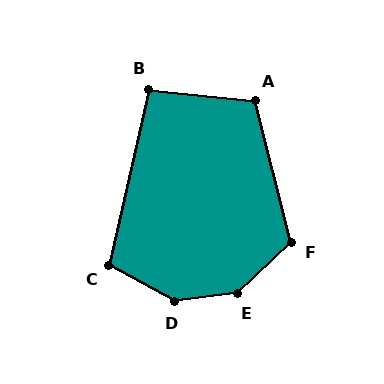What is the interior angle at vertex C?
Approximately 106 degrees (obtuse).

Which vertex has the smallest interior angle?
B, at approximately 97 degrees.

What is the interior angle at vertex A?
Approximately 110 degrees (obtuse).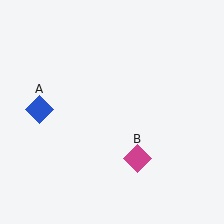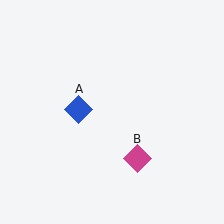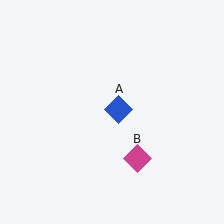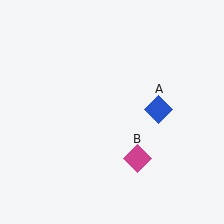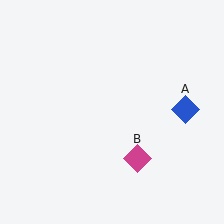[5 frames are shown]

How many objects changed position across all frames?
1 object changed position: blue diamond (object A).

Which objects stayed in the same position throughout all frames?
Magenta diamond (object B) remained stationary.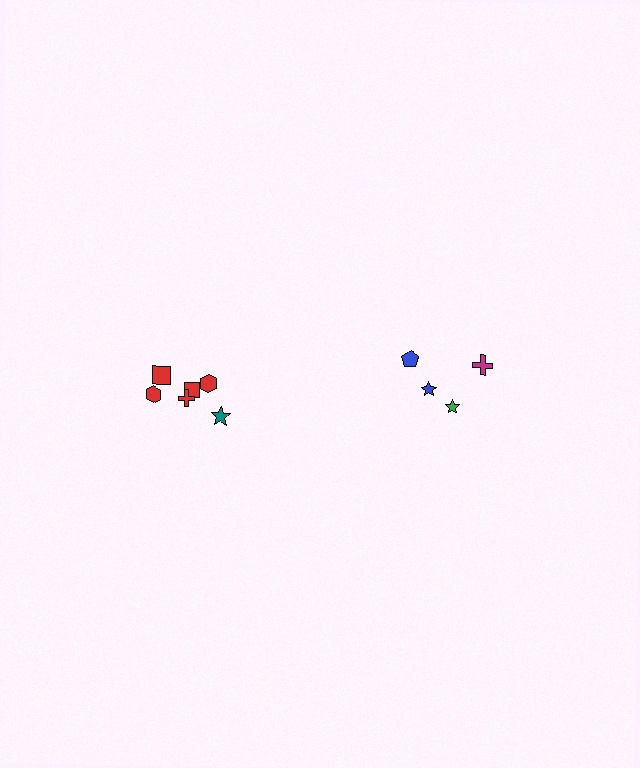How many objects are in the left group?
There are 6 objects.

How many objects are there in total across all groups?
There are 10 objects.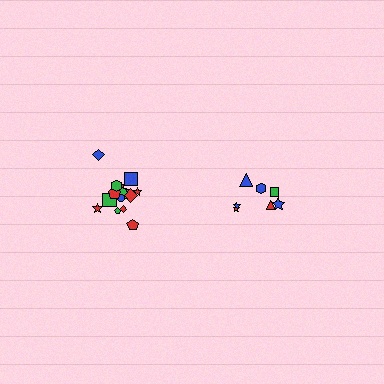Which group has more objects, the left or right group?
The left group.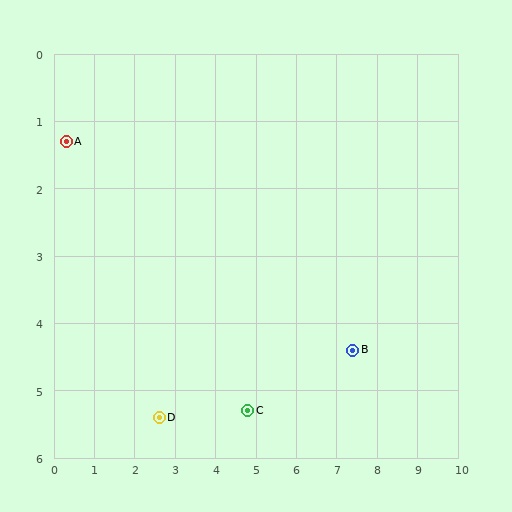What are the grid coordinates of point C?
Point C is at approximately (4.8, 5.3).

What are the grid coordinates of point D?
Point D is at approximately (2.6, 5.4).